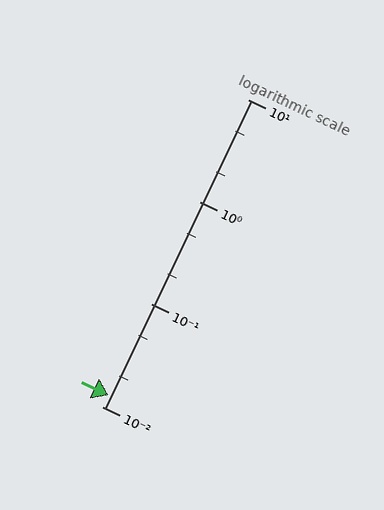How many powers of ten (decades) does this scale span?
The scale spans 3 decades, from 0.01 to 10.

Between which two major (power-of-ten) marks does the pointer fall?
The pointer is between 0.01 and 0.1.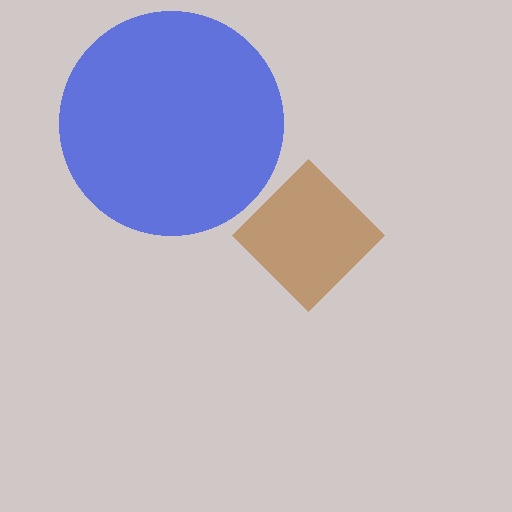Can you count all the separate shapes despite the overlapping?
Yes, there are 2 separate shapes.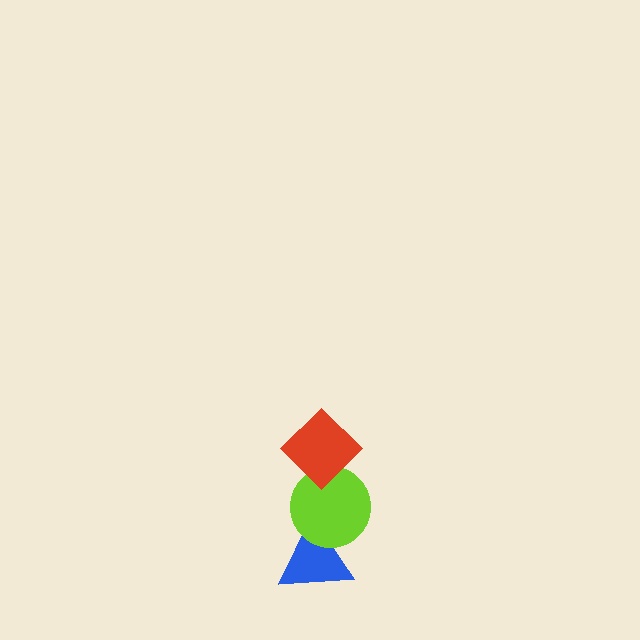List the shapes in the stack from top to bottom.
From top to bottom: the red diamond, the lime circle, the blue triangle.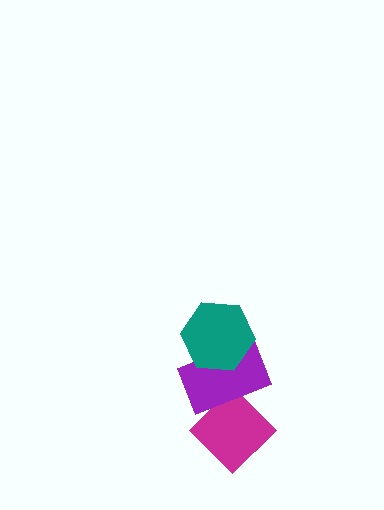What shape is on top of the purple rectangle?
The teal hexagon is on top of the purple rectangle.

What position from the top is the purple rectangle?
The purple rectangle is 2nd from the top.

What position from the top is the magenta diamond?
The magenta diamond is 3rd from the top.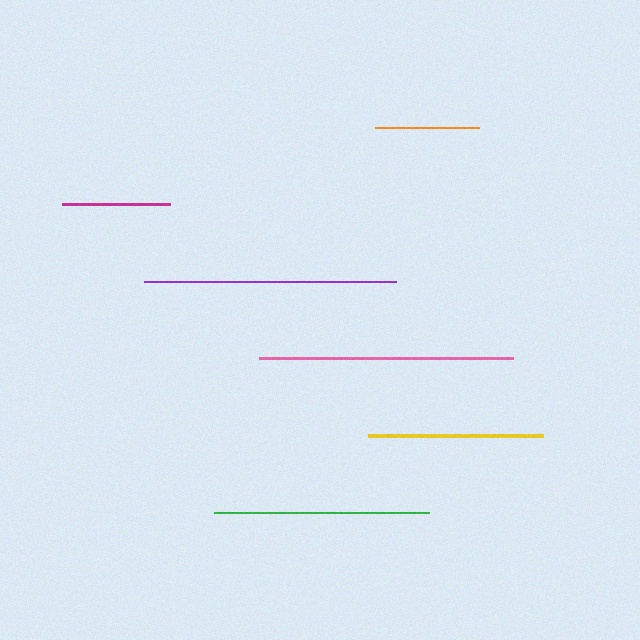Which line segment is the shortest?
The orange line is the shortest at approximately 104 pixels.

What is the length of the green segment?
The green segment is approximately 214 pixels long.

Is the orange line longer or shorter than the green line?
The green line is longer than the orange line.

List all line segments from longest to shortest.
From longest to shortest: pink, purple, green, yellow, magenta, orange.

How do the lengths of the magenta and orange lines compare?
The magenta and orange lines are approximately the same length.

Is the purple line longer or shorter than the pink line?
The pink line is longer than the purple line.